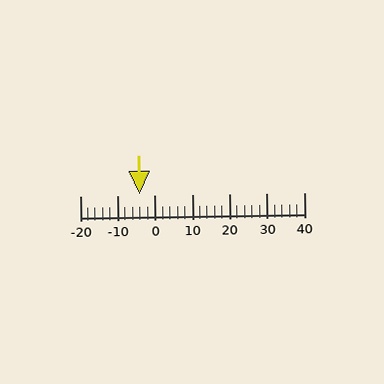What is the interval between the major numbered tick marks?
The major tick marks are spaced 10 units apart.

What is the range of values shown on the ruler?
The ruler shows values from -20 to 40.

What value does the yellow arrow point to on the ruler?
The yellow arrow points to approximately -4.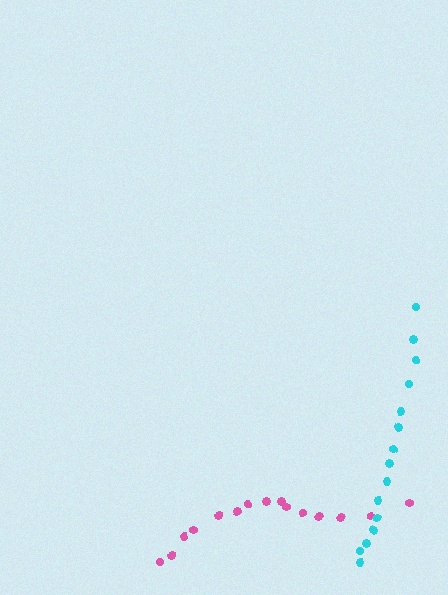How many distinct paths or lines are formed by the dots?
There are 2 distinct paths.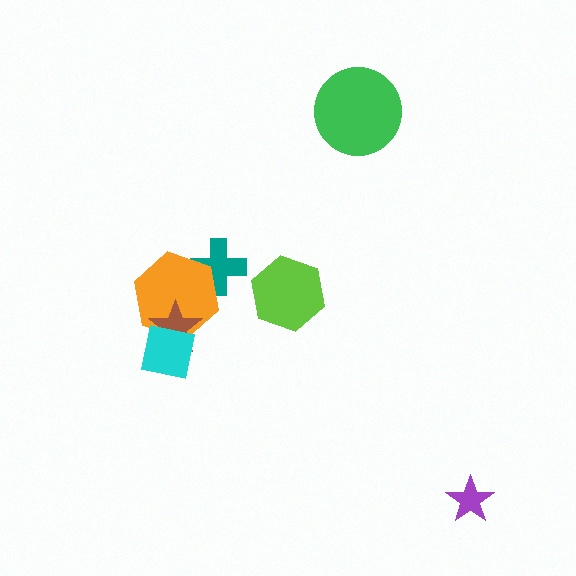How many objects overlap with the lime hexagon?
0 objects overlap with the lime hexagon.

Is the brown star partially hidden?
Yes, it is partially covered by another shape.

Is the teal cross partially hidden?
Yes, it is partially covered by another shape.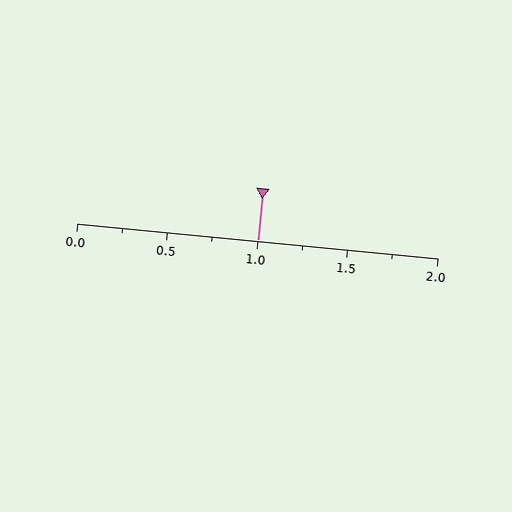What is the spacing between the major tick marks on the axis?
The major ticks are spaced 0.5 apart.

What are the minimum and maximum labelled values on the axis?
The axis runs from 0.0 to 2.0.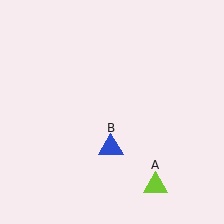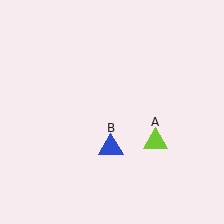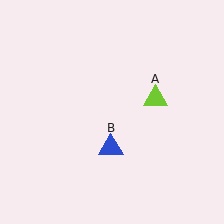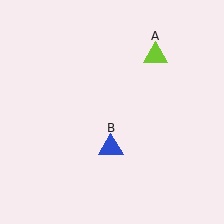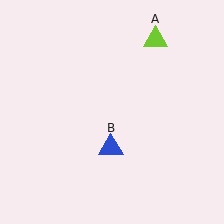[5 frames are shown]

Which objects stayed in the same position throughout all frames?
Blue triangle (object B) remained stationary.